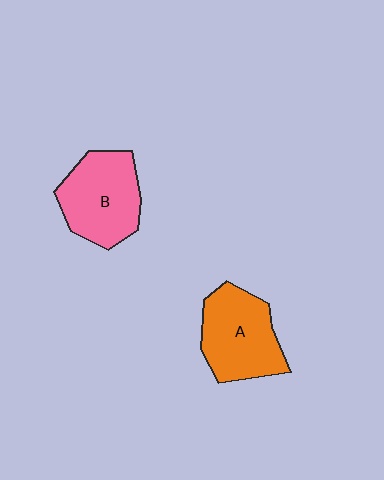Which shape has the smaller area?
Shape A (orange).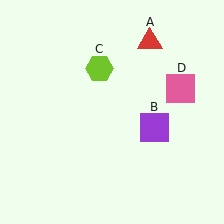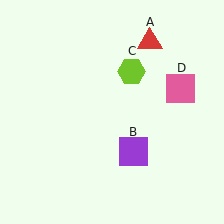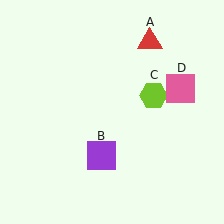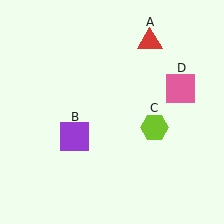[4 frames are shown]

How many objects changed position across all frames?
2 objects changed position: purple square (object B), lime hexagon (object C).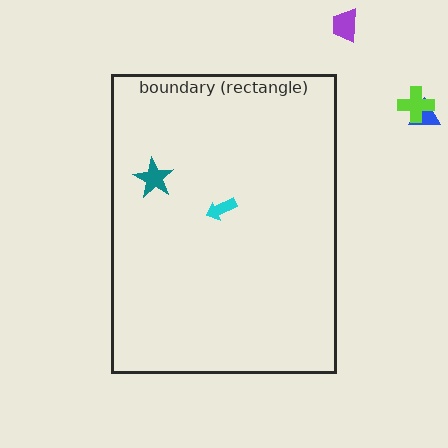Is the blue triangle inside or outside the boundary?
Outside.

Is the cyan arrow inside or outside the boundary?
Inside.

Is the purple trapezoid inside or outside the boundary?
Outside.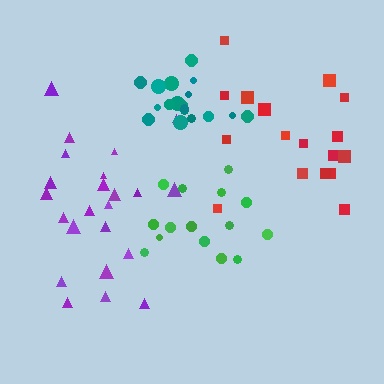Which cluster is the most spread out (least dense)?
Red.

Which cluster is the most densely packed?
Teal.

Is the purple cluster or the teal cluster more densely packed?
Teal.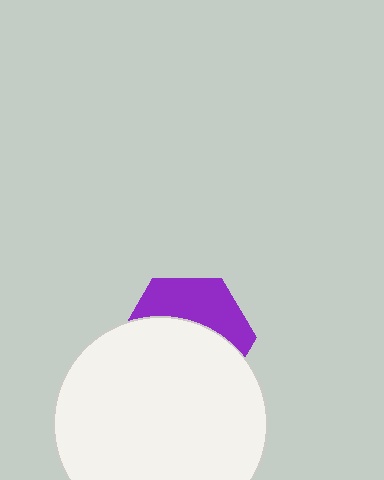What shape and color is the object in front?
The object in front is a white circle.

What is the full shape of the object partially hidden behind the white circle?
The partially hidden object is a purple hexagon.